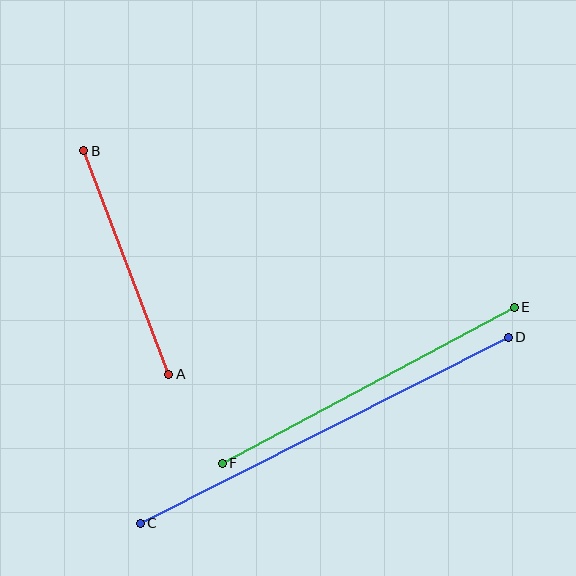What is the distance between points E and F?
The distance is approximately 331 pixels.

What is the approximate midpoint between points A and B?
The midpoint is at approximately (126, 262) pixels.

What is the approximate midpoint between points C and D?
The midpoint is at approximately (324, 430) pixels.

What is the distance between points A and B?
The distance is approximately 239 pixels.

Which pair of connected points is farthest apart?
Points C and D are farthest apart.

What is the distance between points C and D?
The distance is approximately 412 pixels.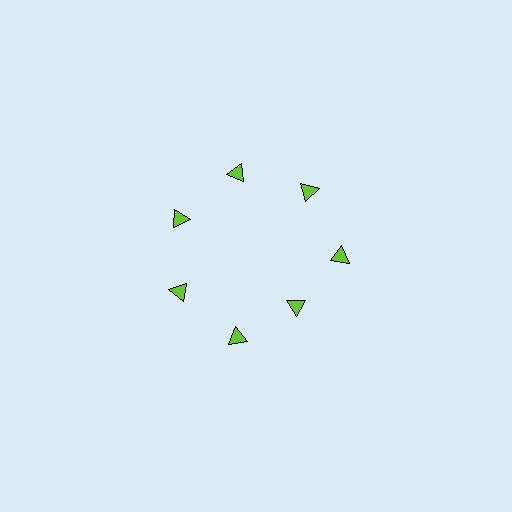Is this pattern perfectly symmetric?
No. The 7 lime triangles are arranged in a ring, but one element near the 5 o'clock position is pulled inward toward the center, breaking the 7-fold rotational symmetry.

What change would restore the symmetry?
The symmetry would be restored by moving it outward, back onto the ring so that all 7 triangles sit at equal angles and equal distance from the center.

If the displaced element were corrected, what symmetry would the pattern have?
It would have 7-fold rotational symmetry — the pattern would map onto itself every 51 degrees.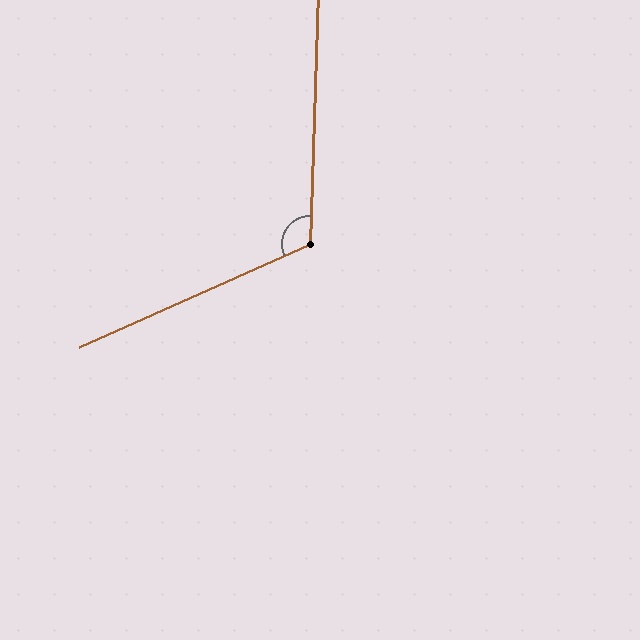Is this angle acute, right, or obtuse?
It is obtuse.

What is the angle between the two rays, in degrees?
Approximately 116 degrees.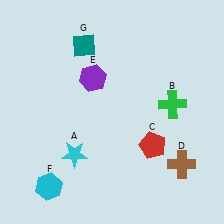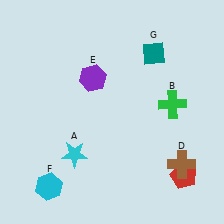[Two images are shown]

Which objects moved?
The objects that moved are: the red pentagon (C), the teal diamond (G).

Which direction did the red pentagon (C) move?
The red pentagon (C) moved right.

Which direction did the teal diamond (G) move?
The teal diamond (G) moved right.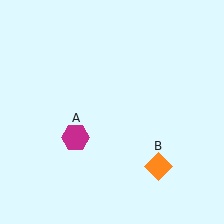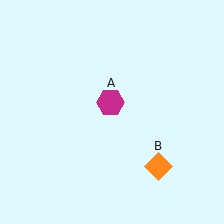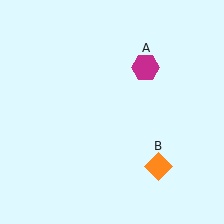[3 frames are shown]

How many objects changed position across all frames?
1 object changed position: magenta hexagon (object A).